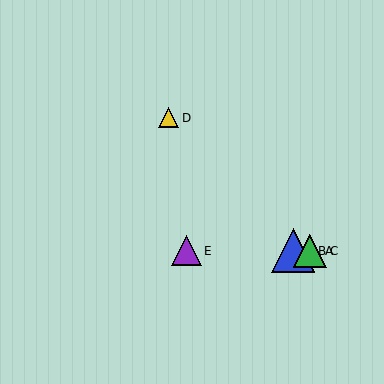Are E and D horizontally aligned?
No, E is at y≈251 and D is at y≈118.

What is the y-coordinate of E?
Object E is at y≈251.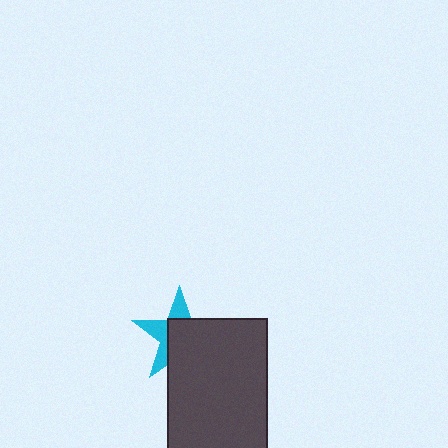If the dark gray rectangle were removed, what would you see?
You would see the complete cyan star.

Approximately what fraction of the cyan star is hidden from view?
Roughly 60% of the cyan star is hidden behind the dark gray rectangle.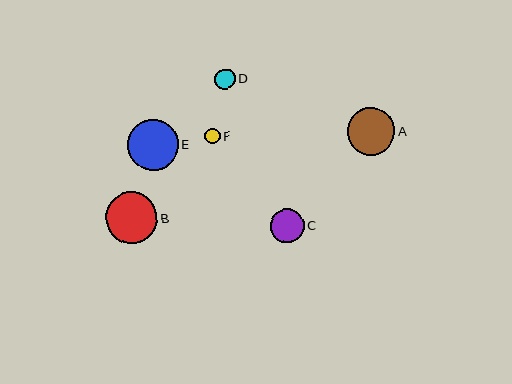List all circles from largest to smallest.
From largest to smallest: B, E, A, C, D, F.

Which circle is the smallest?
Circle F is the smallest with a size of approximately 16 pixels.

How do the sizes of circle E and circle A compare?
Circle E and circle A are approximately the same size.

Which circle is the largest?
Circle B is the largest with a size of approximately 52 pixels.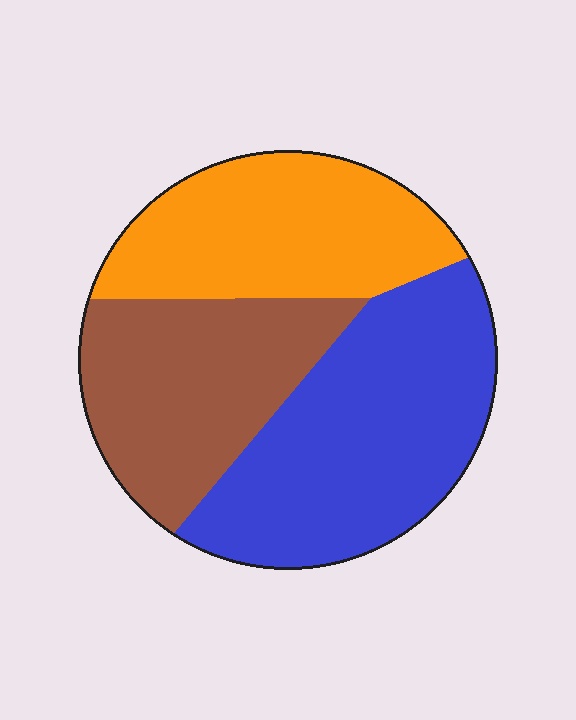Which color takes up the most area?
Blue, at roughly 40%.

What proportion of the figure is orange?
Orange takes up about one third (1/3) of the figure.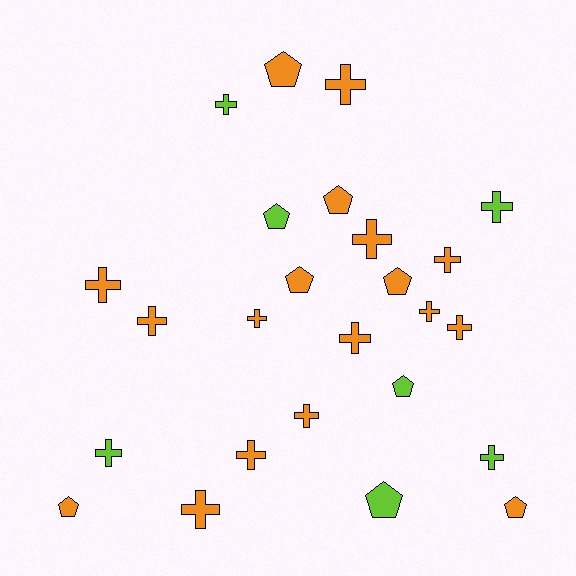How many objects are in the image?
There are 25 objects.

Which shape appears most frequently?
Cross, with 16 objects.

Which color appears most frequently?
Orange, with 18 objects.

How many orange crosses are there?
There are 12 orange crosses.